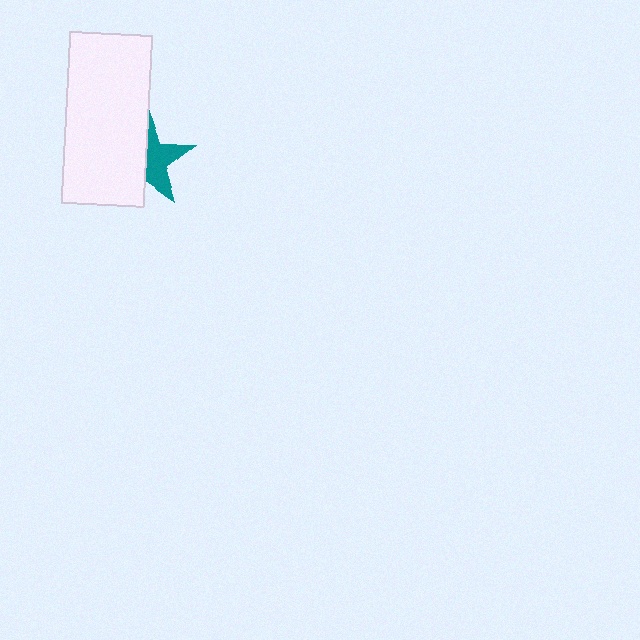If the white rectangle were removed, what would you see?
You would see the complete teal star.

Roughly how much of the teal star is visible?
About half of it is visible (roughly 48%).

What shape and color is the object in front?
The object in front is a white rectangle.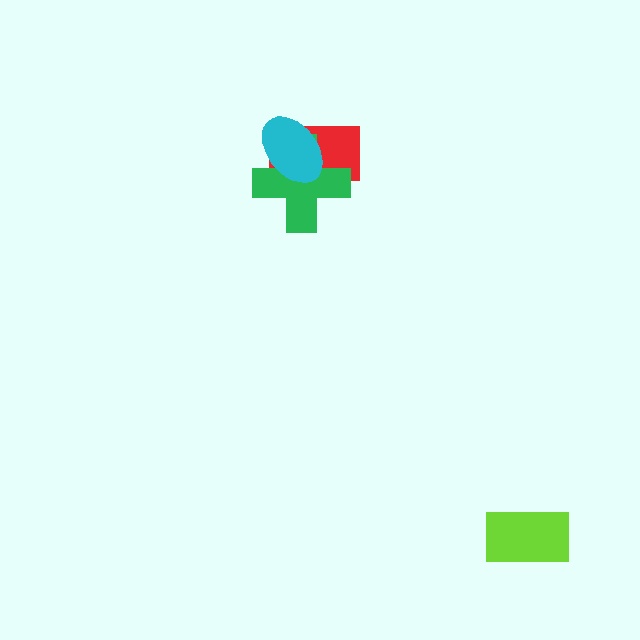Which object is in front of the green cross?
The cyan ellipse is in front of the green cross.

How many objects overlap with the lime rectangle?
0 objects overlap with the lime rectangle.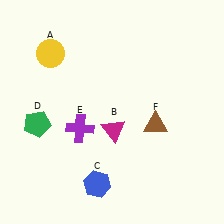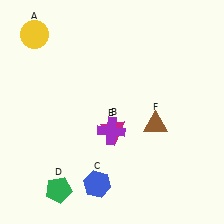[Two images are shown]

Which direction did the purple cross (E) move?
The purple cross (E) moved right.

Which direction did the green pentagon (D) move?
The green pentagon (D) moved down.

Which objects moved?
The objects that moved are: the yellow circle (A), the green pentagon (D), the purple cross (E).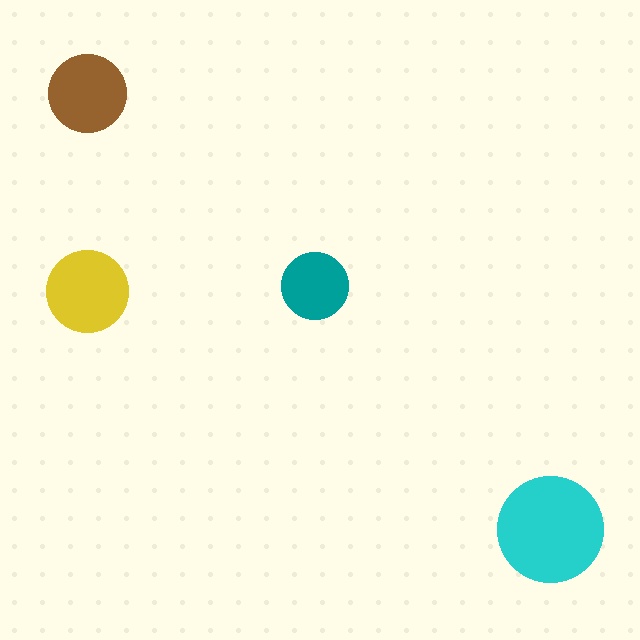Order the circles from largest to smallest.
the cyan one, the yellow one, the brown one, the teal one.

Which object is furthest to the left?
The brown circle is leftmost.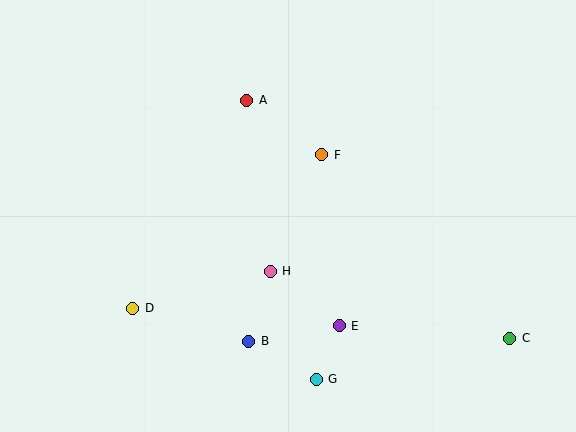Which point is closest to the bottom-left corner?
Point D is closest to the bottom-left corner.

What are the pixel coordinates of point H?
Point H is at (270, 271).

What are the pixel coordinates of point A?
Point A is at (247, 100).